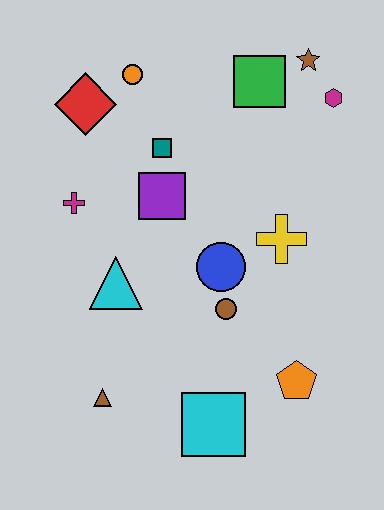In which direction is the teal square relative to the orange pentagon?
The teal square is above the orange pentagon.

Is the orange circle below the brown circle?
No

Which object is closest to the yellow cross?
The blue circle is closest to the yellow cross.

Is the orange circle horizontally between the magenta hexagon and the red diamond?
Yes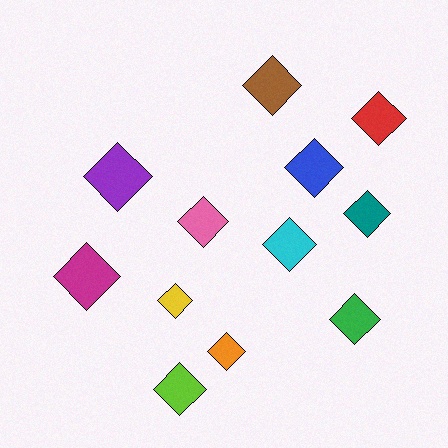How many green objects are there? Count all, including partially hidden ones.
There is 1 green object.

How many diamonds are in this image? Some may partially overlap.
There are 12 diamonds.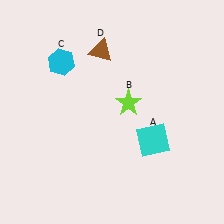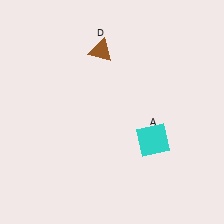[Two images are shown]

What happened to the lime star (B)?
The lime star (B) was removed in Image 2. It was in the top-right area of Image 1.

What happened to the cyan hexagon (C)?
The cyan hexagon (C) was removed in Image 2. It was in the top-left area of Image 1.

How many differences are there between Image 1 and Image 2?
There are 2 differences between the two images.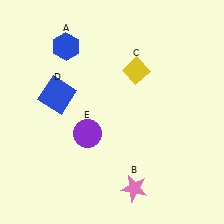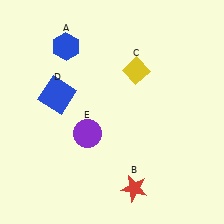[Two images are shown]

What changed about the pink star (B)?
In Image 1, B is pink. In Image 2, it changed to red.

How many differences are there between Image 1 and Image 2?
There is 1 difference between the two images.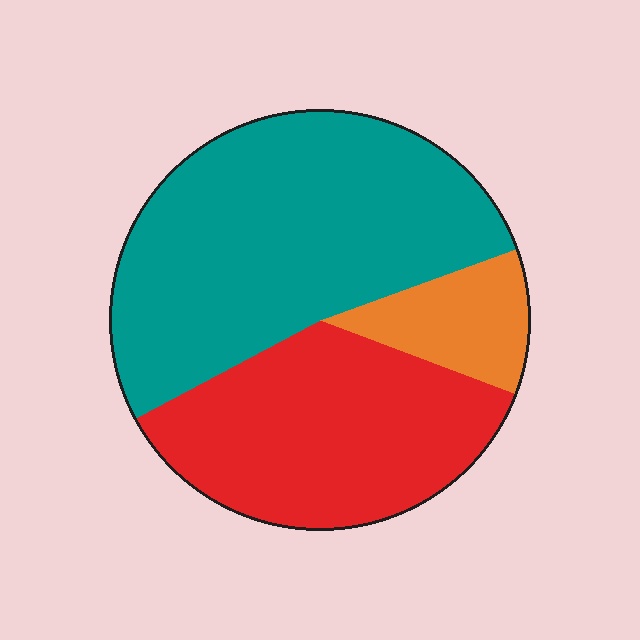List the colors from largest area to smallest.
From largest to smallest: teal, red, orange.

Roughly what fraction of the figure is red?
Red takes up about three eighths (3/8) of the figure.